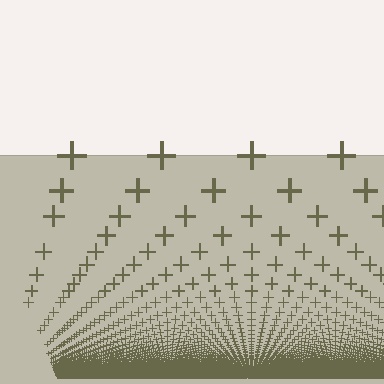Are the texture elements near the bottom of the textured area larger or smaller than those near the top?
Smaller. The gradient is inverted — elements near the bottom are smaller and denser.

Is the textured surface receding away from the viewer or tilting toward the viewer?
The surface appears to tilt toward the viewer. Texture elements get larger and sparser toward the top.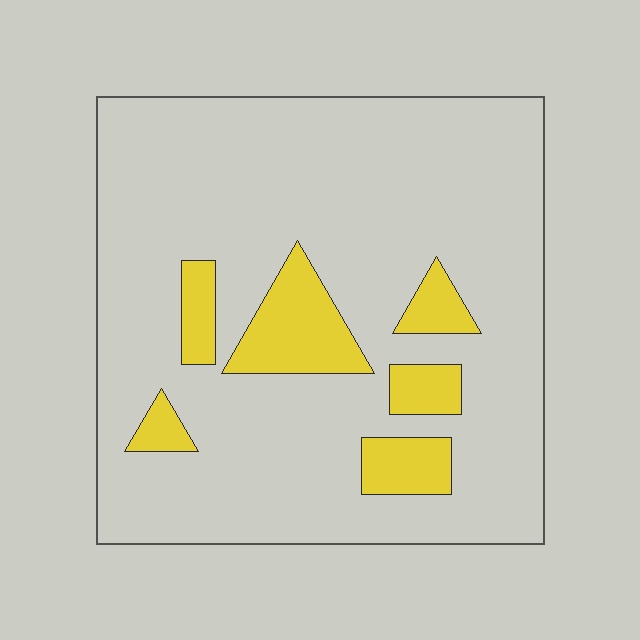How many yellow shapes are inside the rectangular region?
6.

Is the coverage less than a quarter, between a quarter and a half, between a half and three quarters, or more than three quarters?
Less than a quarter.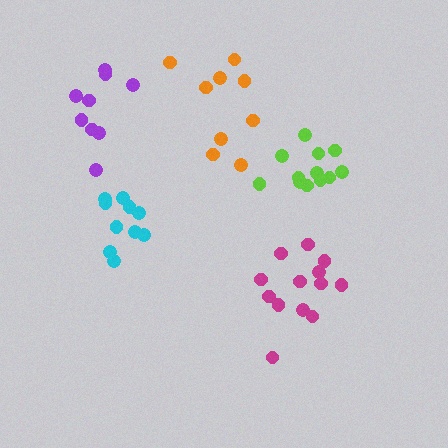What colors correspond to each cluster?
The clusters are colored: cyan, lime, purple, magenta, orange.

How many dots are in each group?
Group 1: 10 dots, Group 2: 12 dots, Group 3: 9 dots, Group 4: 13 dots, Group 5: 9 dots (53 total).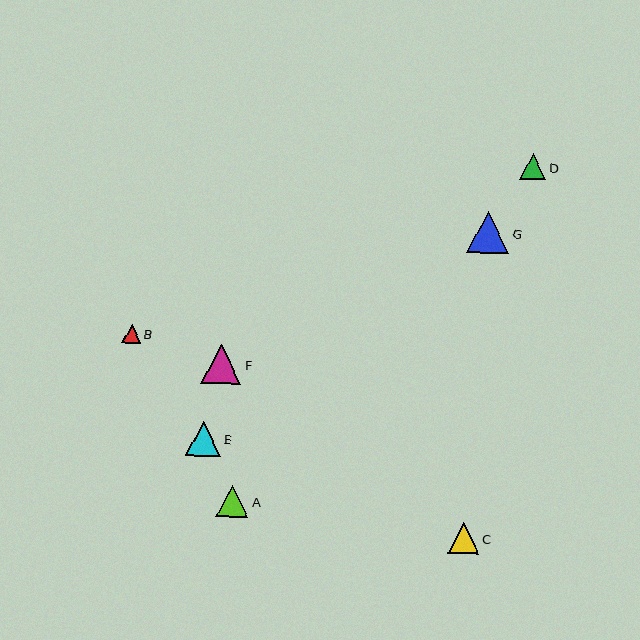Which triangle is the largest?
Triangle G is the largest with a size of approximately 42 pixels.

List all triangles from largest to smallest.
From largest to smallest: G, F, E, A, C, D, B.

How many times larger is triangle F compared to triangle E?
Triangle F is approximately 1.1 times the size of triangle E.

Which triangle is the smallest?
Triangle B is the smallest with a size of approximately 19 pixels.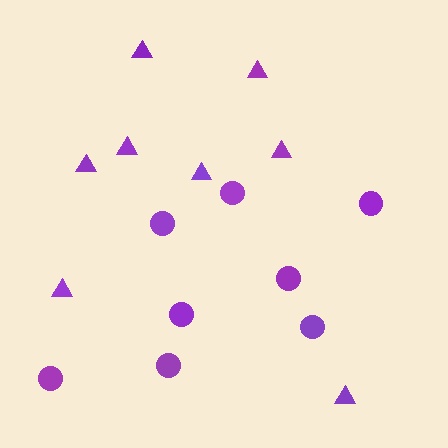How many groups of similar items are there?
There are 2 groups: one group of circles (8) and one group of triangles (8).